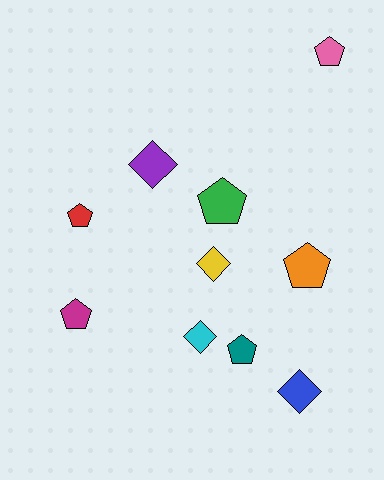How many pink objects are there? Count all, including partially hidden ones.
There is 1 pink object.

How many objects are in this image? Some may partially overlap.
There are 10 objects.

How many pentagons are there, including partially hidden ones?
There are 6 pentagons.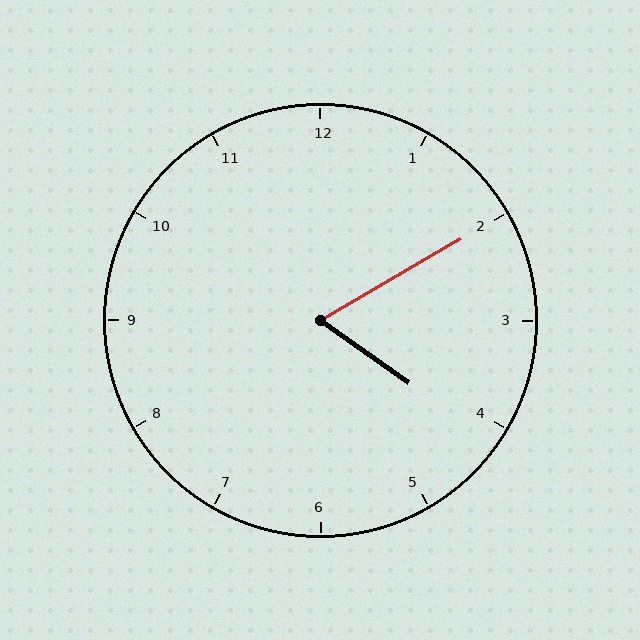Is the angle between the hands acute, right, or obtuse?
It is acute.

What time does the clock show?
4:10.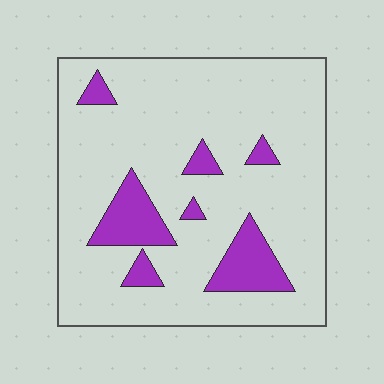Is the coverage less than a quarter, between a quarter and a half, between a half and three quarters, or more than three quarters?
Less than a quarter.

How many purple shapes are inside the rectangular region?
7.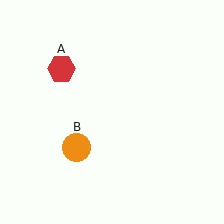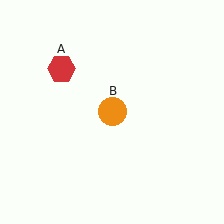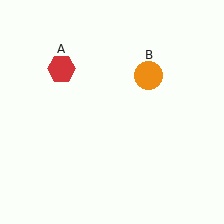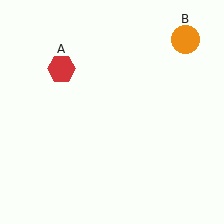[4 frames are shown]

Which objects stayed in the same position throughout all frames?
Red hexagon (object A) remained stationary.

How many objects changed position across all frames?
1 object changed position: orange circle (object B).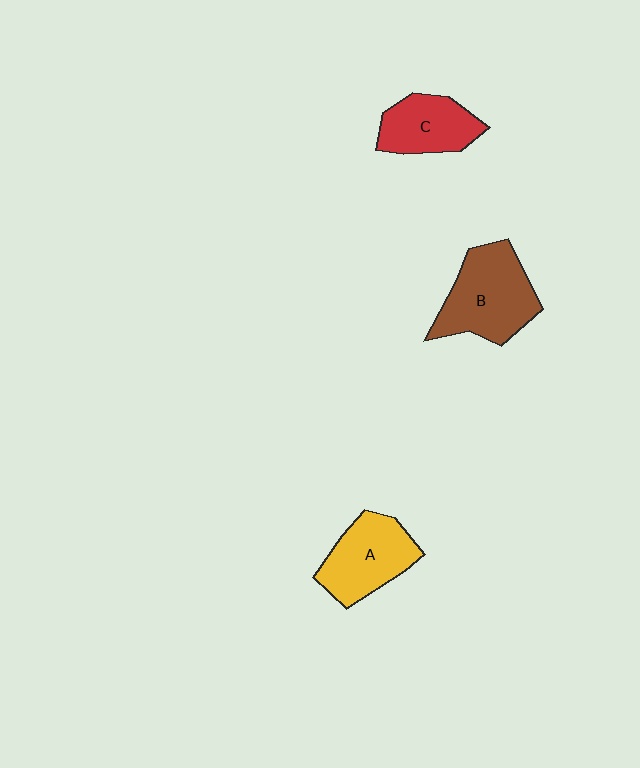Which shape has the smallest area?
Shape C (red).